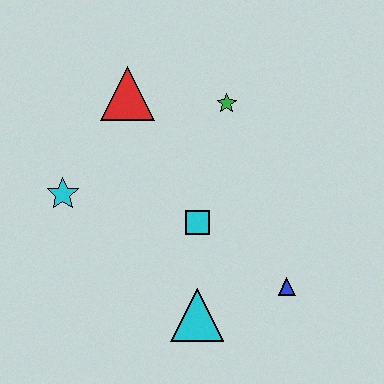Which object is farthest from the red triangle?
The blue triangle is farthest from the red triangle.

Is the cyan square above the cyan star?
No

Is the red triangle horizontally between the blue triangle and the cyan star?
Yes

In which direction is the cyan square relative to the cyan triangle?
The cyan square is above the cyan triangle.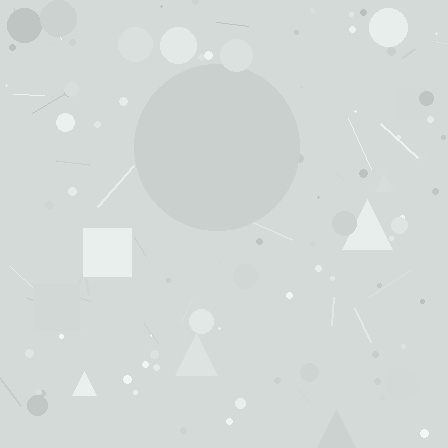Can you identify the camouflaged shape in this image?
The camouflaged shape is a circle.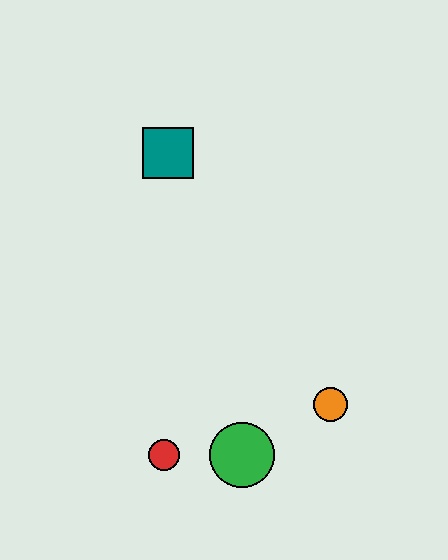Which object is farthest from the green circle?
The teal square is farthest from the green circle.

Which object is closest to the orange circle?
The green circle is closest to the orange circle.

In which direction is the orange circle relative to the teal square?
The orange circle is below the teal square.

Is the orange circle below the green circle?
No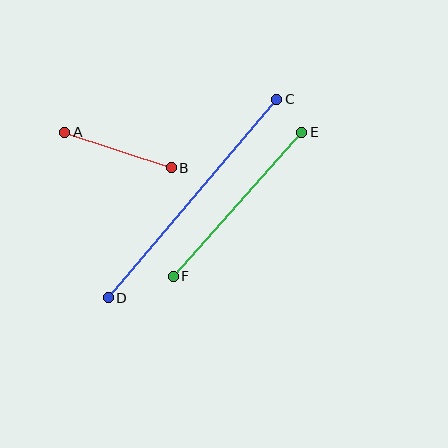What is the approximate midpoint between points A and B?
The midpoint is at approximately (118, 150) pixels.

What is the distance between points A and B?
The distance is approximately 112 pixels.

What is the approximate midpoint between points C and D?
The midpoint is at approximately (192, 199) pixels.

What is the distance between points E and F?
The distance is approximately 193 pixels.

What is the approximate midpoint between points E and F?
The midpoint is at approximately (237, 204) pixels.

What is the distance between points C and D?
The distance is approximately 261 pixels.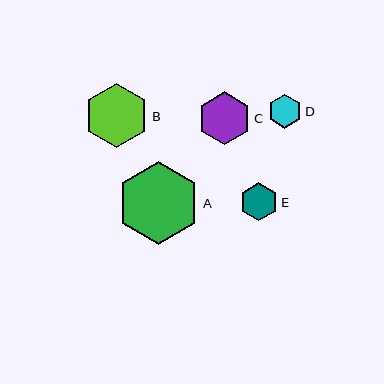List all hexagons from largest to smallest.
From largest to smallest: A, B, C, E, D.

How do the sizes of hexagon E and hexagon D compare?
Hexagon E and hexagon D are approximately the same size.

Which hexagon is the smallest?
Hexagon D is the smallest with a size of approximately 34 pixels.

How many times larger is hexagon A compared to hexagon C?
Hexagon A is approximately 1.5 times the size of hexagon C.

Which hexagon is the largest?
Hexagon A is the largest with a size of approximately 82 pixels.